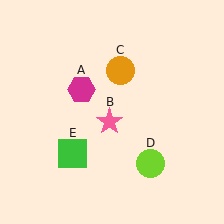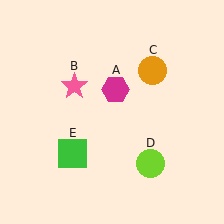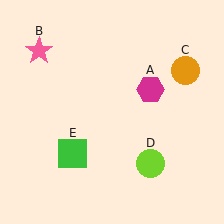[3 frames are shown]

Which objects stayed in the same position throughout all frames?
Lime circle (object D) and green square (object E) remained stationary.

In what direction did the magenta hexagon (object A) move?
The magenta hexagon (object A) moved right.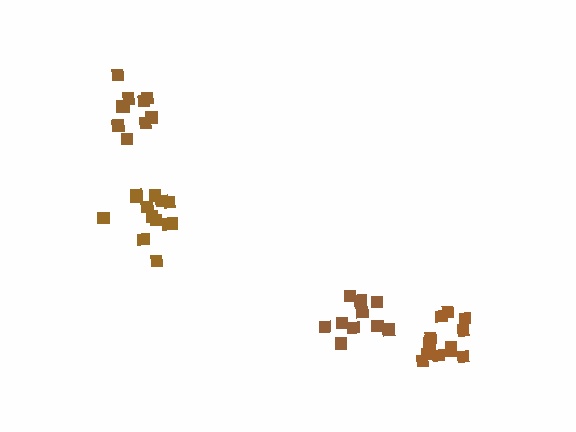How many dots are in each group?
Group 1: 10 dots, Group 2: 10 dots, Group 3: 14 dots, Group 4: 13 dots (47 total).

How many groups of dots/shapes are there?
There are 4 groups.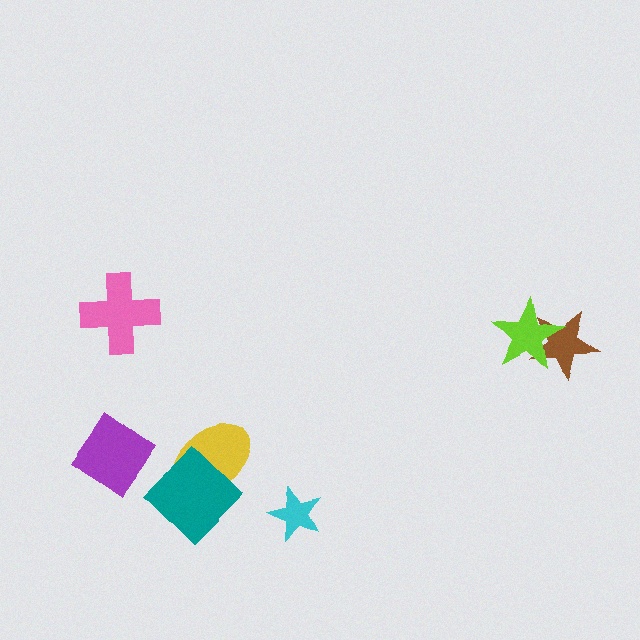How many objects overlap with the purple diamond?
0 objects overlap with the purple diamond.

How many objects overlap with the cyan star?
0 objects overlap with the cyan star.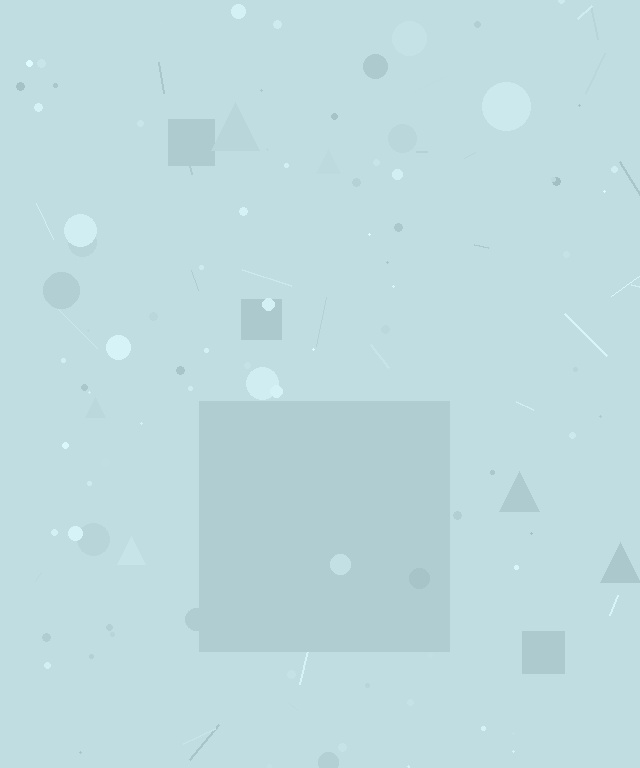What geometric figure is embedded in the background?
A square is embedded in the background.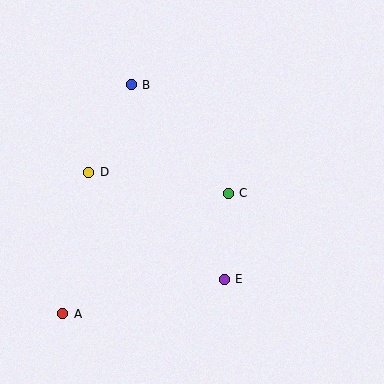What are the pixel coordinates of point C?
Point C is at (228, 193).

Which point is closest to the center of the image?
Point C at (228, 193) is closest to the center.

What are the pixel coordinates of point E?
Point E is at (224, 279).